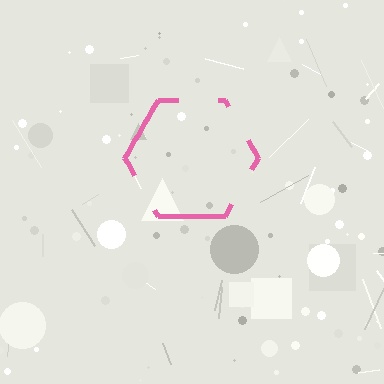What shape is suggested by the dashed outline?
The dashed outline suggests a hexagon.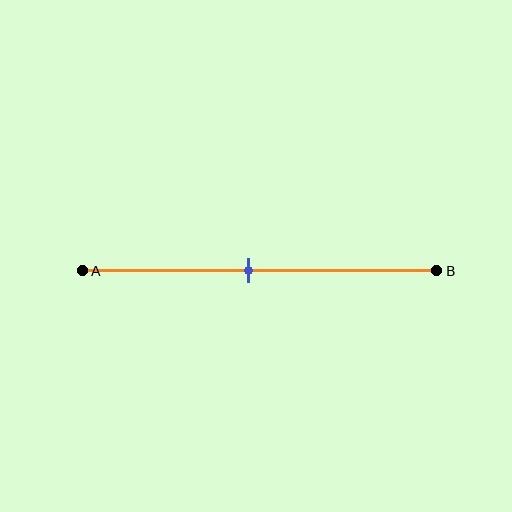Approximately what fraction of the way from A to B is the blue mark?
The blue mark is approximately 45% of the way from A to B.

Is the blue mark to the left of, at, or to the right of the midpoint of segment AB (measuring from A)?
The blue mark is to the left of the midpoint of segment AB.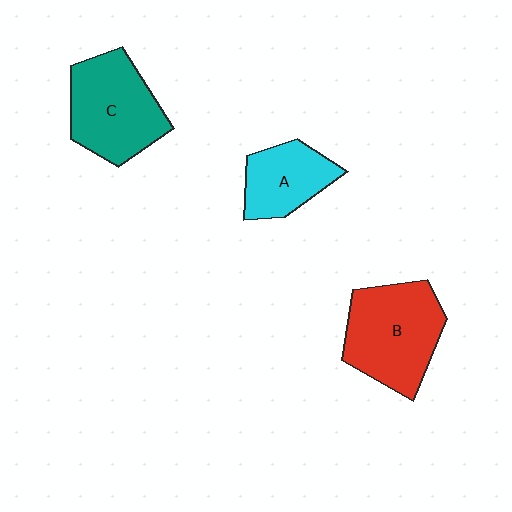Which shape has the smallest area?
Shape A (cyan).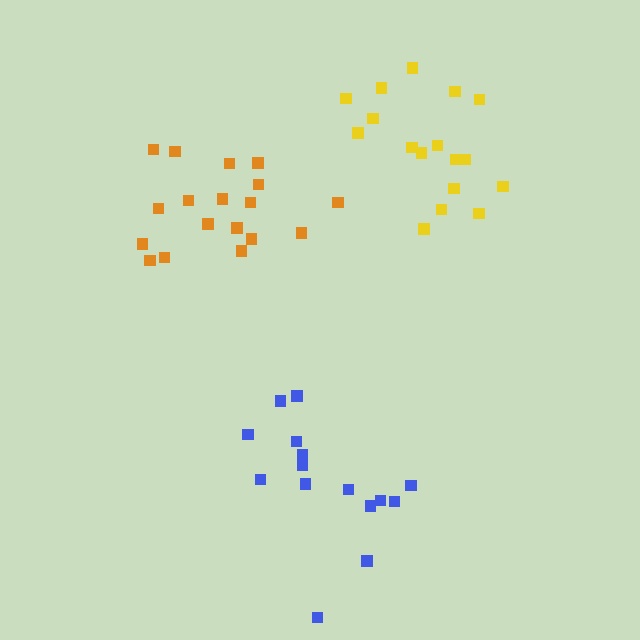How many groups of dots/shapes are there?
There are 3 groups.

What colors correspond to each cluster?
The clusters are colored: orange, blue, yellow.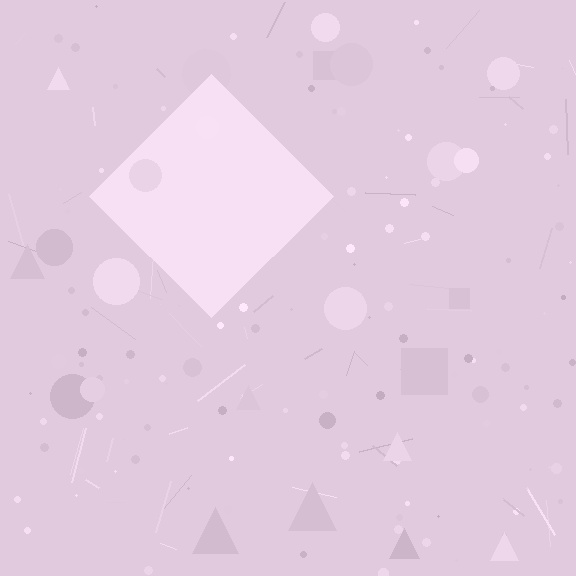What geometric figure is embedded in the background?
A diamond is embedded in the background.